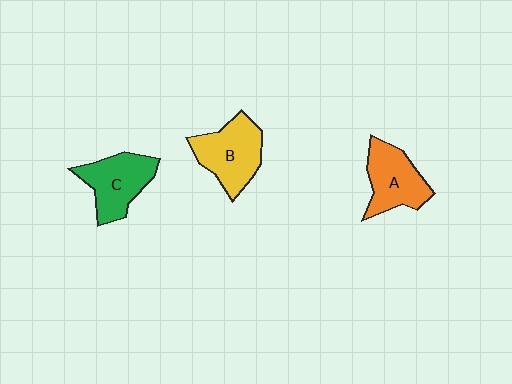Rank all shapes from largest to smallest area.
From largest to smallest: B (yellow), C (green), A (orange).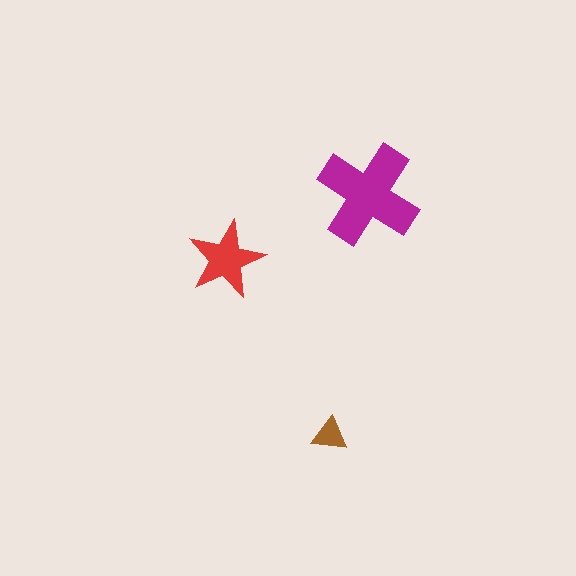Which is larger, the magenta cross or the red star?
The magenta cross.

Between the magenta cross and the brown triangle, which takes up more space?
The magenta cross.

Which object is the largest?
The magenta cross.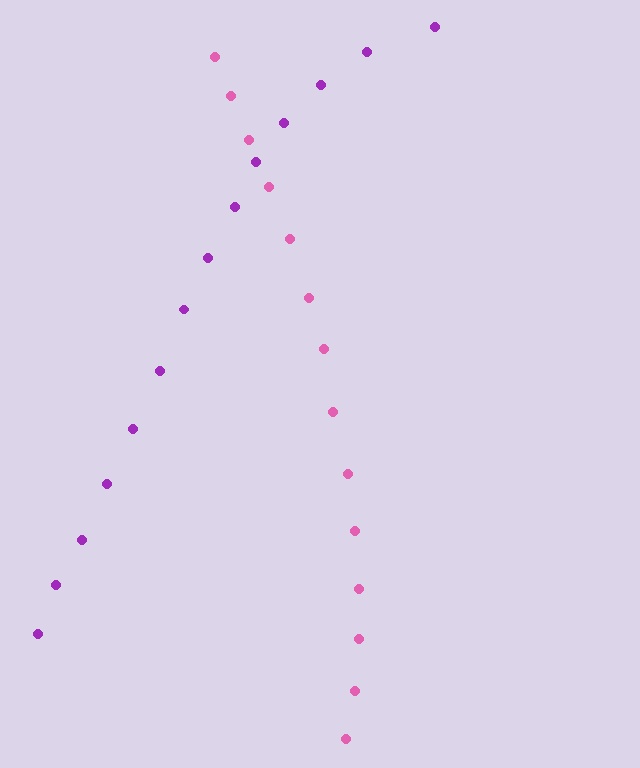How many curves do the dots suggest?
There are 2 distinct paths.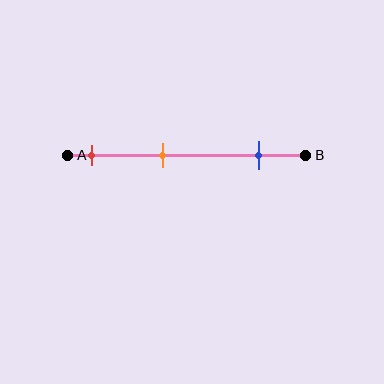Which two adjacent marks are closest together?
The red and orange marks are the closest adjacent pair.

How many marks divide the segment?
There are 3 marks dividing the segment.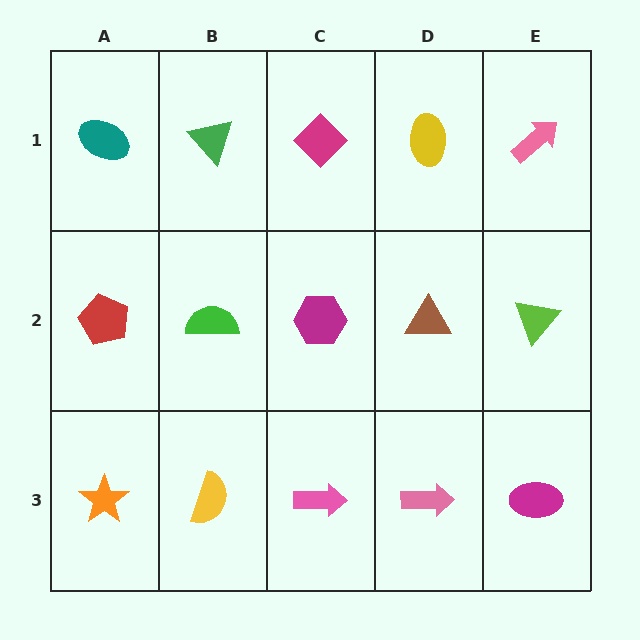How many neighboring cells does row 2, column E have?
3.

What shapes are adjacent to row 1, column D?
A brown triangle (row 2, column D), a magenta diamond (row 1, column C), a pink arrow (row 1, column E).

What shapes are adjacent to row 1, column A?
A red pentagon (row 2, column A), a green triangle (row 1, column B).